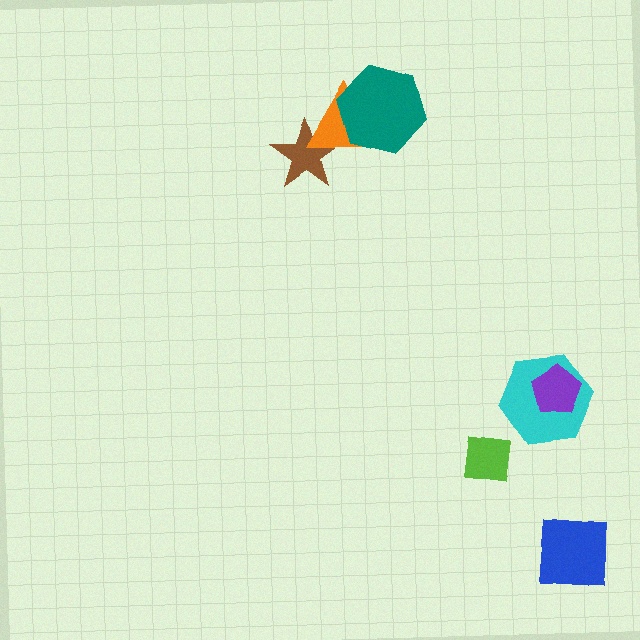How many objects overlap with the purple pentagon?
1 object overlaps with the purple pentagon.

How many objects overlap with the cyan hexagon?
1 object overlaps with the cyan hexagon.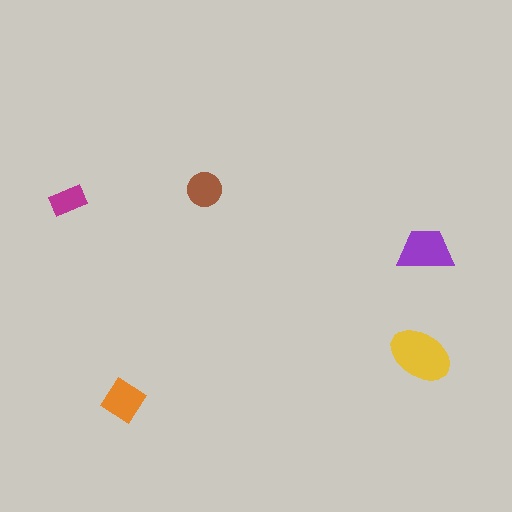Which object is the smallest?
The magenta rectangle.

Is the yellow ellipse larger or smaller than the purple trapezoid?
Larger.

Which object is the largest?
The yellow ellipse.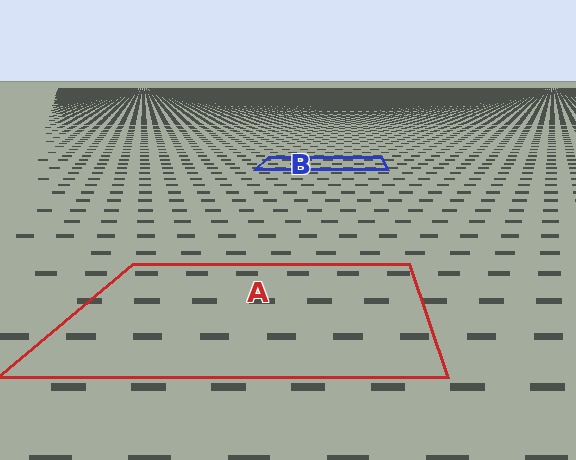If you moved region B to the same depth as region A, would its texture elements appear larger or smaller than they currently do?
They would appear larger. At a closer depth, the same texture elements are projected at a bigger on-screen size.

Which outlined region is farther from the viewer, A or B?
Region B is farther from the viewer — the texture elements inside it appear smaller and more densely packed.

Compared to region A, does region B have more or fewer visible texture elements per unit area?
Region B has more texture elements per unit area — they are packed more densely because it is farther away.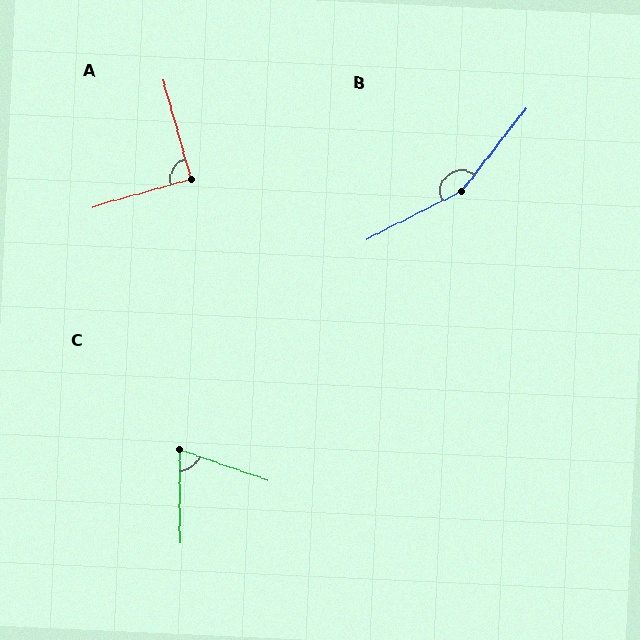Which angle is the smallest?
C, at approximately 71 degrees.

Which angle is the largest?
B, at approximately 155 degrees.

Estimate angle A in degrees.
Approximately 90 degrees.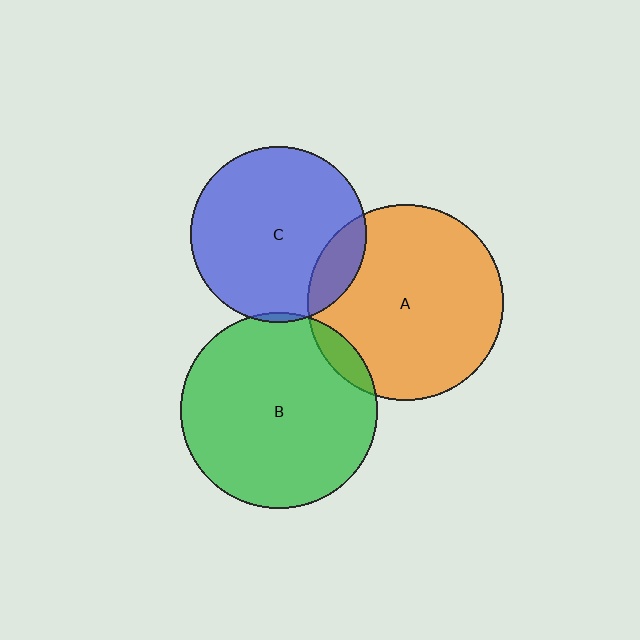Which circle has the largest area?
Circle B (green).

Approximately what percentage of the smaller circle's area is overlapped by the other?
Approximately 5%.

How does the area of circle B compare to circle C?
Approximately 1.2 times.